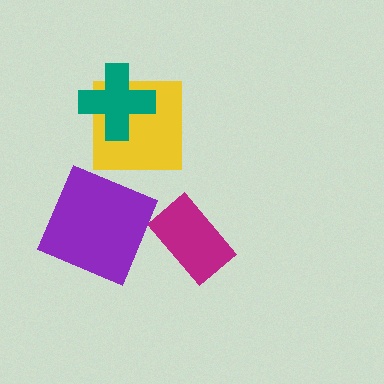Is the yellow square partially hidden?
Yes, it is partially covered by another shape.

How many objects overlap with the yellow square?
1 object overlaps with the yellow square.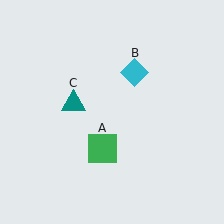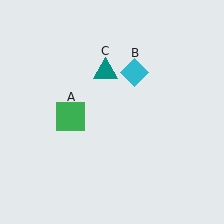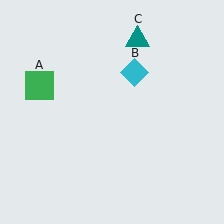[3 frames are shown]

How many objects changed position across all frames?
2 objects changed position: green square (object A), teal triangle (object C).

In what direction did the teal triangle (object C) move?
The teal triangle (object C) moved up and to the right.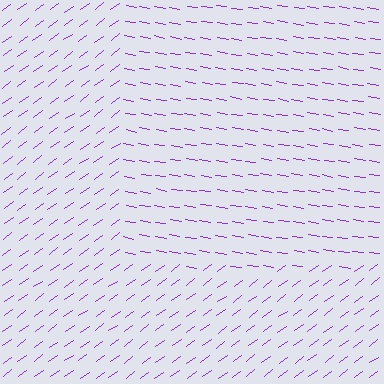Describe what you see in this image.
The image is filled with small purple line segments. A rectangle region in the image has lines oriented differently from the surrounding lines, creating a visible texture boundary.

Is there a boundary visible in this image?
Yes, there is a texture boundary formed by a change in line orientation.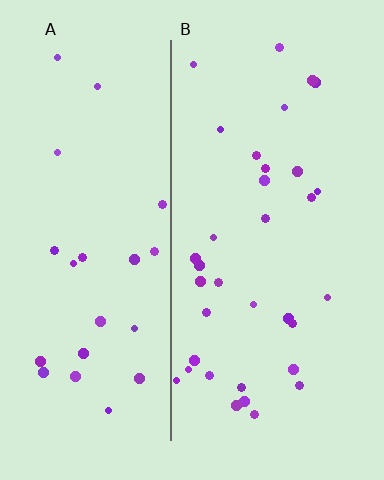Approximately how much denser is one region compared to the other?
Approximately 1.4× — region B over region A.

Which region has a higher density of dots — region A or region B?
B (the right).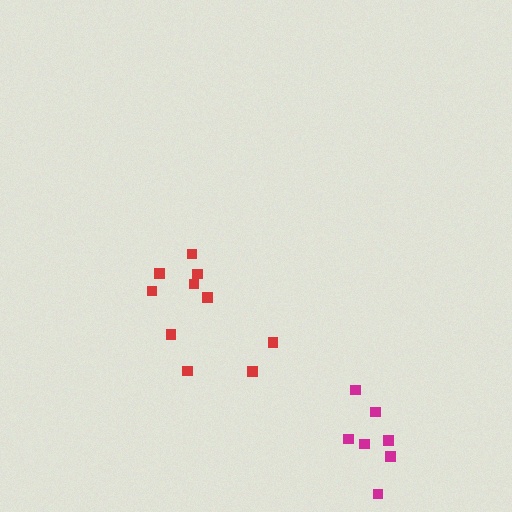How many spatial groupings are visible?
There are 2 spatial groupings.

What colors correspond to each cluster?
The clusters are colored: red, magenta.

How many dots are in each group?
Group 1: 10 dots, Group 2: 7 dots (17 total).